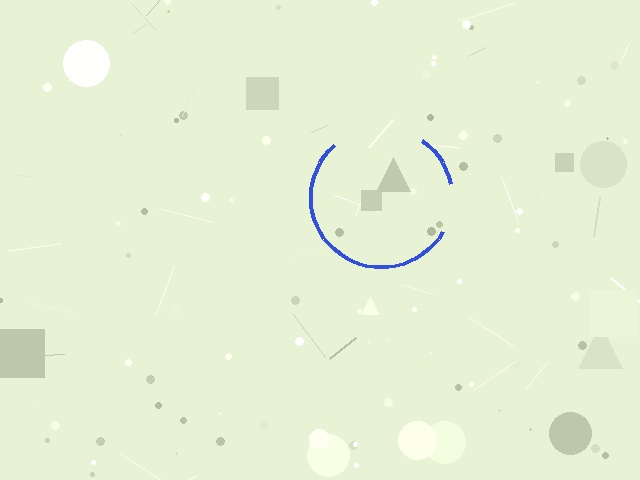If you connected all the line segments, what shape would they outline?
They would outline a circle.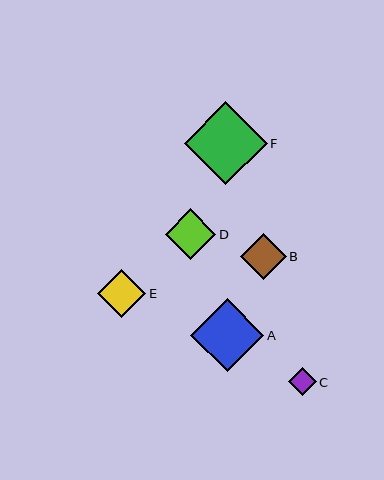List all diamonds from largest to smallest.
From largest to smallest: F, A, D, E, B, C.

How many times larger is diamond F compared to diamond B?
Diamond F is approximately 1.8 times the size of diamond B.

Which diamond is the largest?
Diamond F is the largest with a size of approximately 82 pixels.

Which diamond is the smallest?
Diamond C is the smallest with a size of approximately 28 pixels.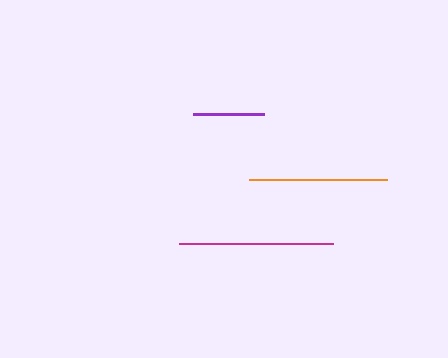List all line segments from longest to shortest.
From longest to shortest: magenta, orange, purple.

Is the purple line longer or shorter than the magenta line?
The magenta line is longer than the purple line.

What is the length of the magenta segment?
The magenta segment is approximately 154 pixels long.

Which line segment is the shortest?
The purple line is the shortest at approximately 71 pixels.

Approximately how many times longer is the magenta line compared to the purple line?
The magenta line is approximately 2.2 times the length of the purple line.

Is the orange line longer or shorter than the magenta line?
The magenta line is longer than the orange line.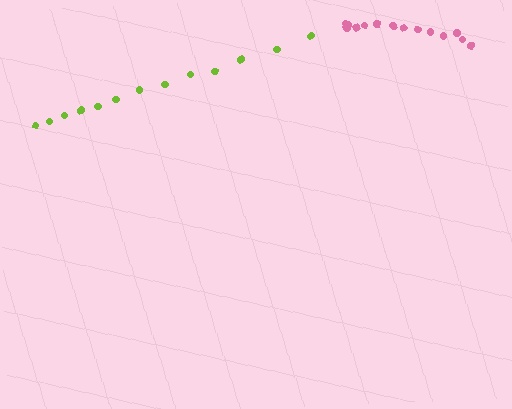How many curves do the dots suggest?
There are 2 distinct paths.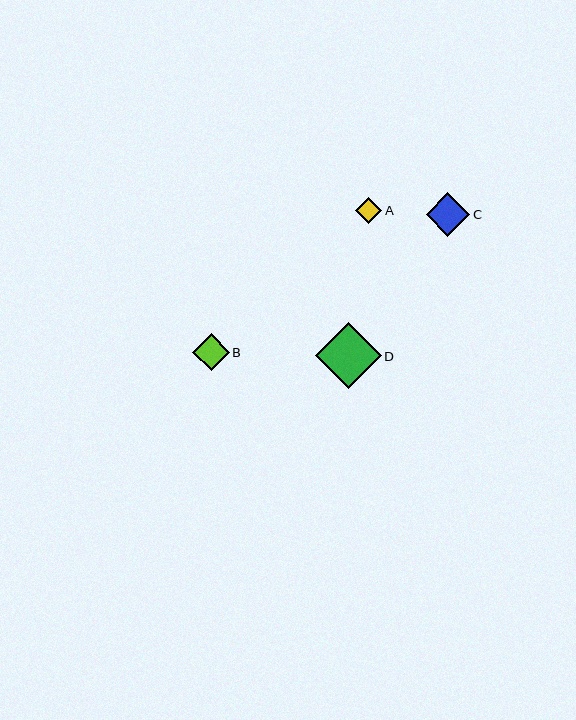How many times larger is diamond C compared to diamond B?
Diamond C is approximately 1.2 times the size of diamond B.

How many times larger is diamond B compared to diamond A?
Diamond B is approximately 1.4 times the size of diamond A.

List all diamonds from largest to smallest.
From largest to smallest: D, C, B, A.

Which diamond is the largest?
Diamond D is the largest with a size of approximately 66 pixels.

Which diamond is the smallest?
Diamond A is the smallest with a size of approximately 26 pixels.